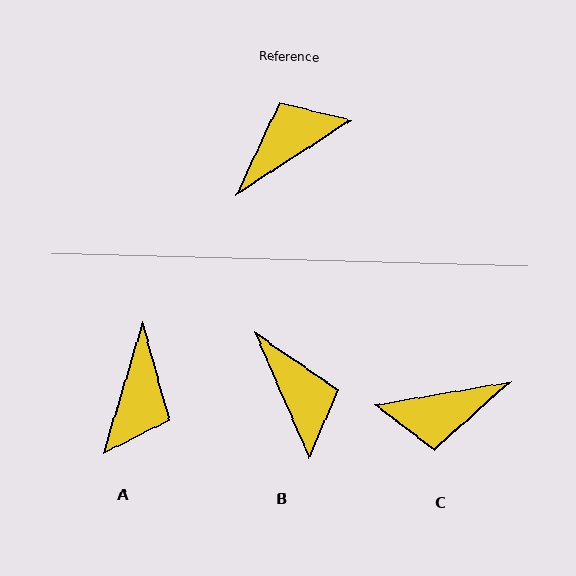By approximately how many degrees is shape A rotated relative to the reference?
Approximately 139 degrees clockwise.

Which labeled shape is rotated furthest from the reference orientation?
C, about 157 degrees away.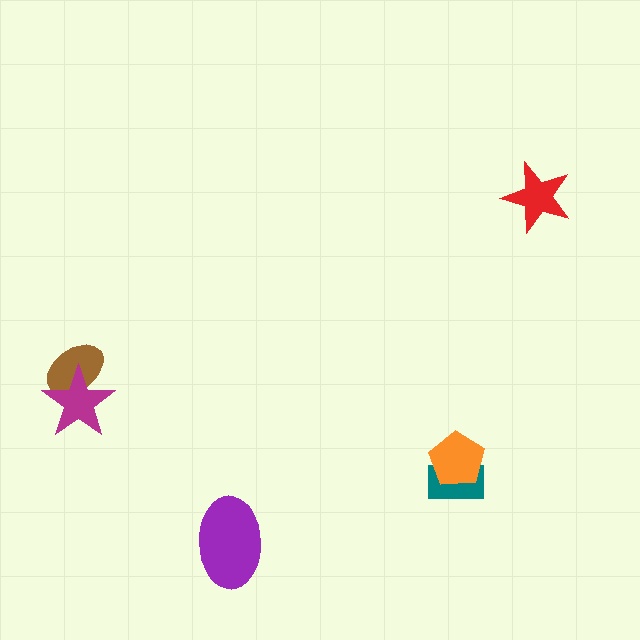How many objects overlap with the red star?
0 objects overlap with the red star.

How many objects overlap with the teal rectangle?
1 object overlaps with the teal rectangle.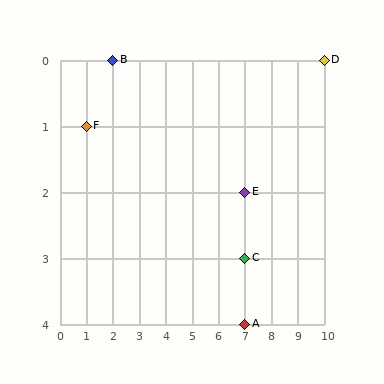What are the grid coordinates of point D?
Point D is at grid coordinates (10, 0).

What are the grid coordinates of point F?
Point F is at grid coordinates (1, 1).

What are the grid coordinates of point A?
Point A is at grid coordinates (7, 4).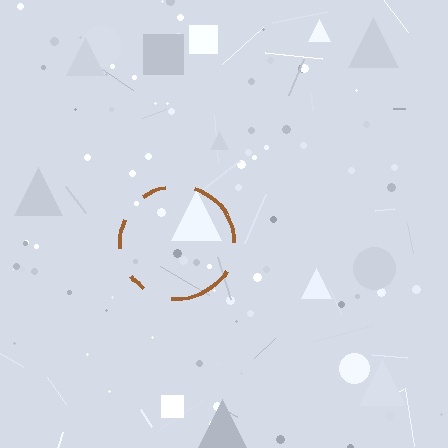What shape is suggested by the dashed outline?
The dashed outline suggests a circle.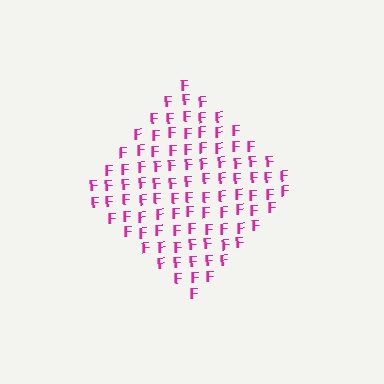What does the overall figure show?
The overall figure shows a diamond.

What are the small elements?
The small elements are letter F's.